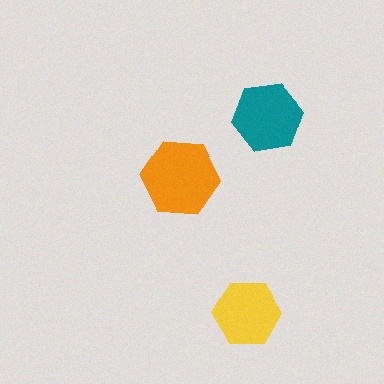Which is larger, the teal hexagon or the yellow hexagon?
The teal one.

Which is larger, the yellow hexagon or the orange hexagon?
The orange one.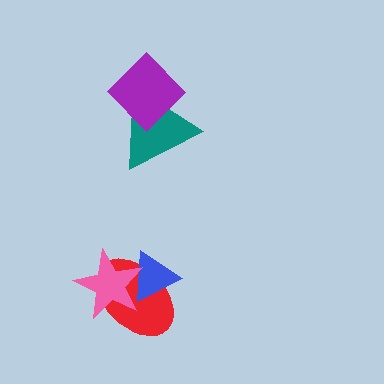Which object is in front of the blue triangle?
The pink star is in front of the blue triangle.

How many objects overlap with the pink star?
2 objects overlap with the pink star.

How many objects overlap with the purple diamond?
1 object overlaps with the purple diamond.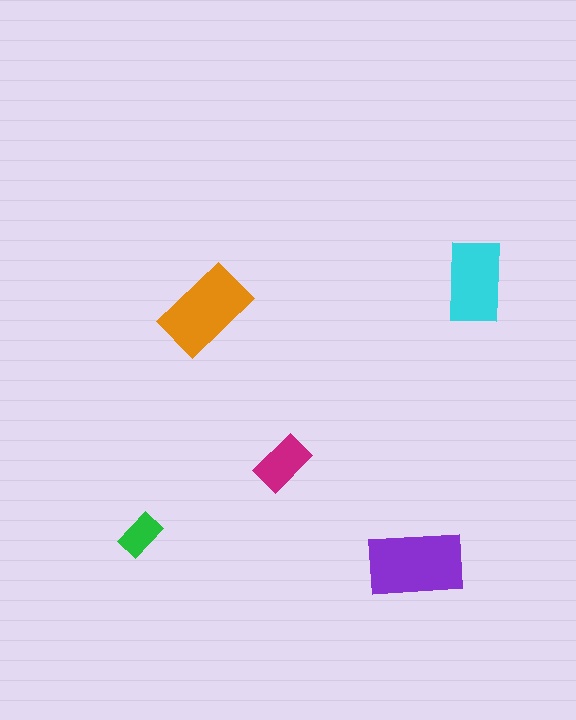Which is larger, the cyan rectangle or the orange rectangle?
The orange one.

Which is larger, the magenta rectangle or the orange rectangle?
The orange one.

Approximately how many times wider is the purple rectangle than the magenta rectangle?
About 1.5 times wider.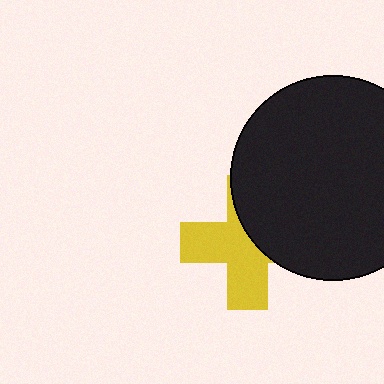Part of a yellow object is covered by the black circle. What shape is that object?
It is a cross.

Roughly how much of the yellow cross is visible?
About half of it is visible (roughly 56%).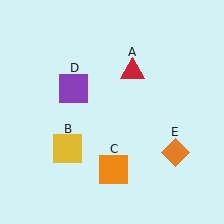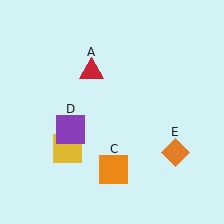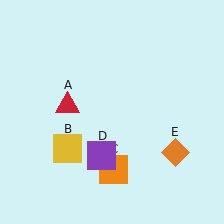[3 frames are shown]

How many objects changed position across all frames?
2 objects changed position: red triangle (object A), purple square (object D).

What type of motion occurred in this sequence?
The red triangle (object A), purple square (object D) rotated counterclockwise around the center of the scene.